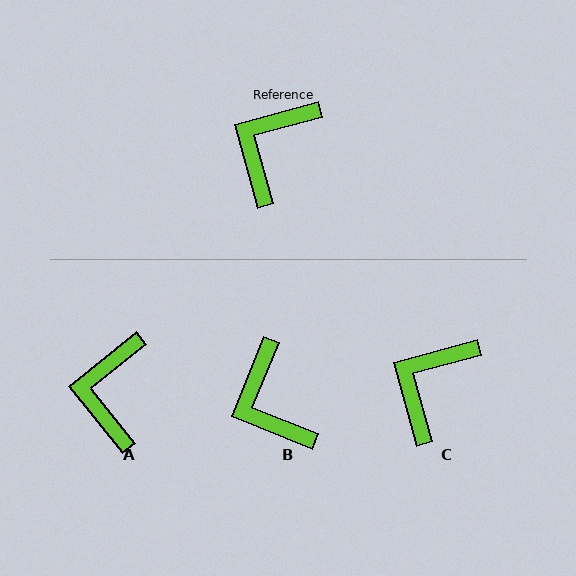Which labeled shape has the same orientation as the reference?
C.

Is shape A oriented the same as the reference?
No, it is off by about 23 degrees.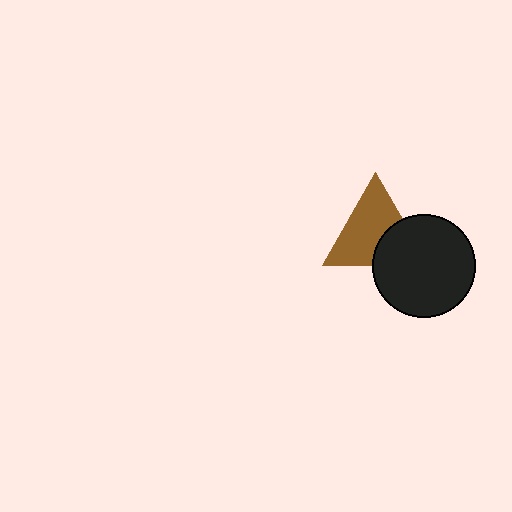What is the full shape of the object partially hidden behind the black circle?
The partially hidden object is a brown triangle.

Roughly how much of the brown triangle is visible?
Most of it is visible (roughly 67%).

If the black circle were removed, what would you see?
You would see the complete brown triangle.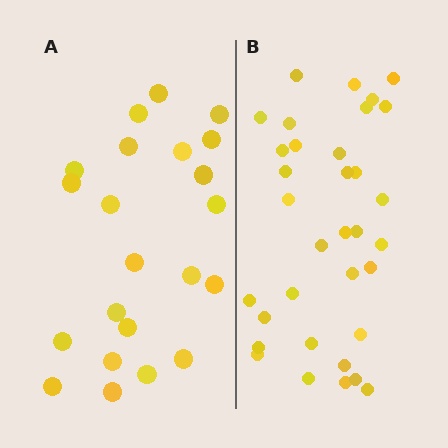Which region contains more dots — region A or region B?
Region B (the right region) has more dots.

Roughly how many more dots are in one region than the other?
Region B has roughly 12 or so more dots than region A.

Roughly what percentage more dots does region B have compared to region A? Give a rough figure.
About 55% more.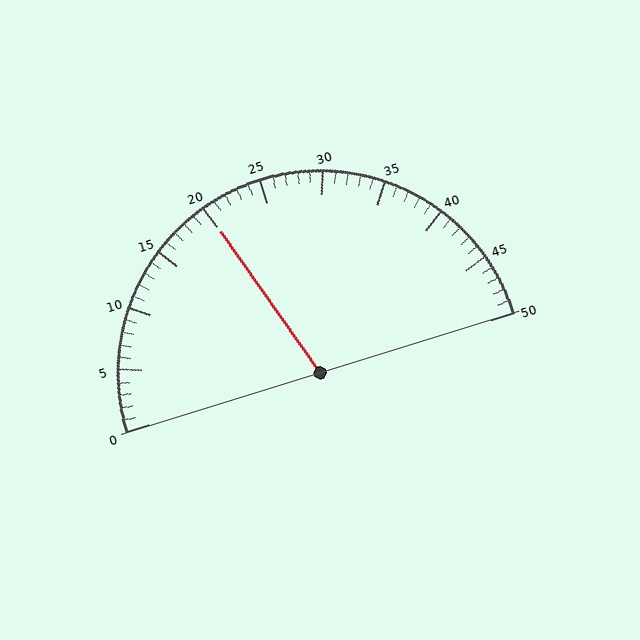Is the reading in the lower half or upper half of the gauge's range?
The reading is in the lower half of the range (0 to 50).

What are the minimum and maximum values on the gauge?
The gauge ranges from 0 to 50.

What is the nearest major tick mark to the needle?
The nearest major tick mark is 20.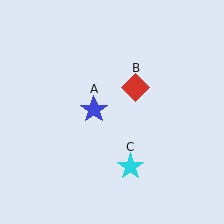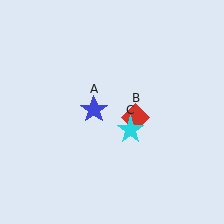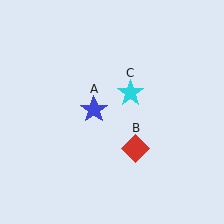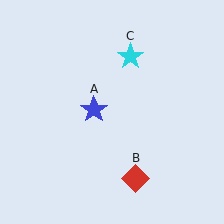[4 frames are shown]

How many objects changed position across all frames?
2 objects changed position: red diamond (object B), cyan star (object C).